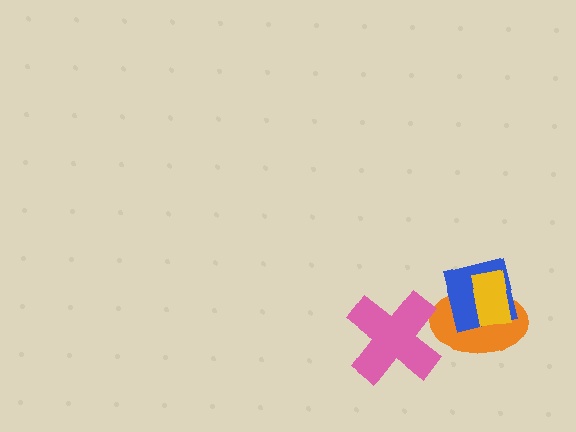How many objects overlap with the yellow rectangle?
2 objects overlap with the yellow rectangle.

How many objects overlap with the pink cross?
1 object overlaps with the pink cross.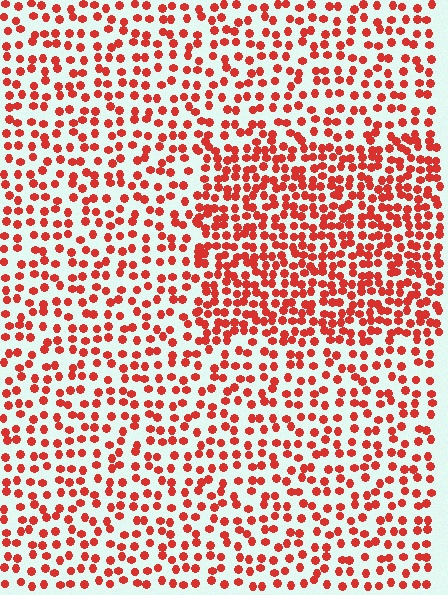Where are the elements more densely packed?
The elements are more densely packed inside the rectangle boundary.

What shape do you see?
I see a rectangle.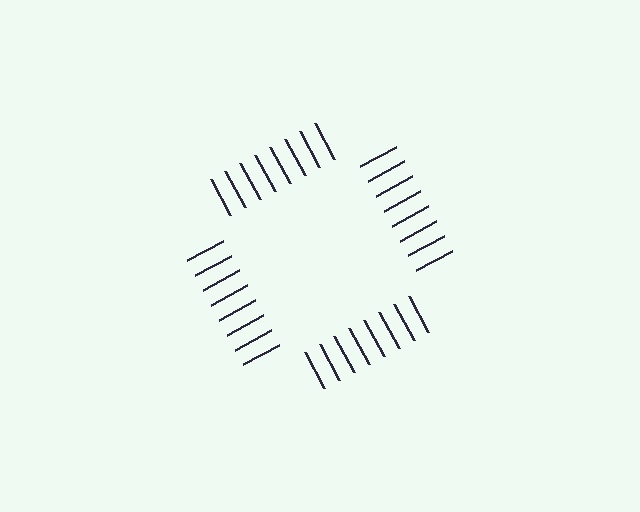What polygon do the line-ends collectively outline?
An illusory square — the line segments terminate on its edges but no continuous stroke is drawn.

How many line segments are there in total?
32 — 8 along each of the 4 edges.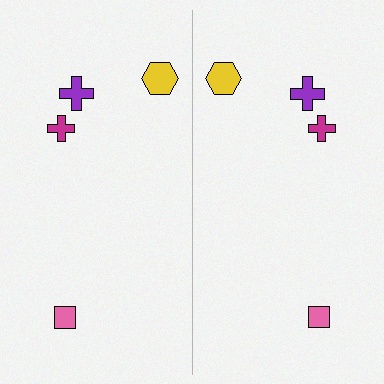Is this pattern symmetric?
Yes, this pattern has bilateral (reflection) symmetry.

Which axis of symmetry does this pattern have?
The pattern has a vertical axis of symmetry running through the center of the image.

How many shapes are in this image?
There are 8 shapes in this image.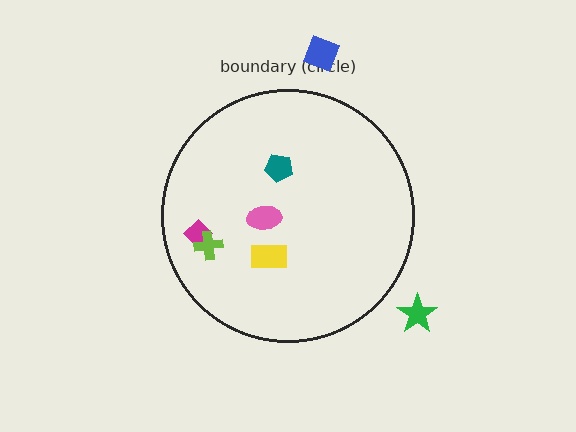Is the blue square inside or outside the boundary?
Outside.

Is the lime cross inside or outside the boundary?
Inside.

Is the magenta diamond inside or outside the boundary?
Inside.